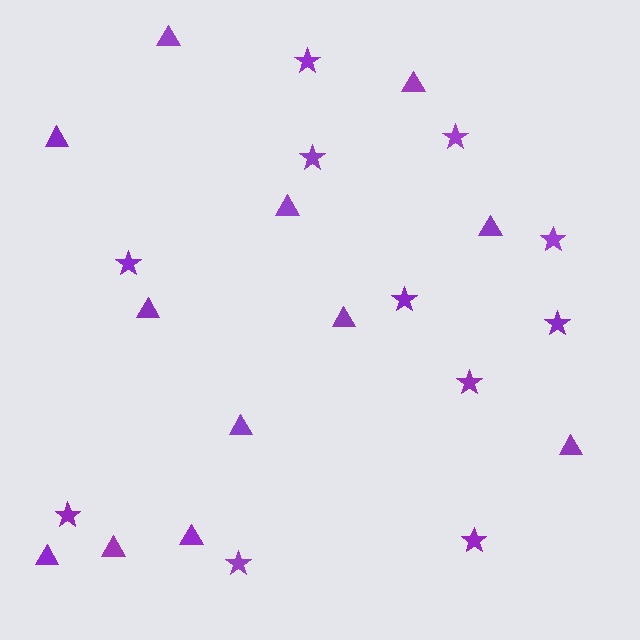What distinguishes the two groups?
There are 2 groups: one group of triangles (12) and one group of stars (11).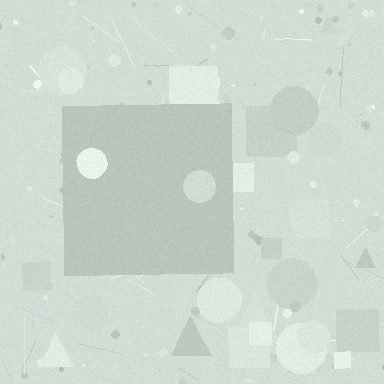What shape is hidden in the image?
A square is hidden in the image.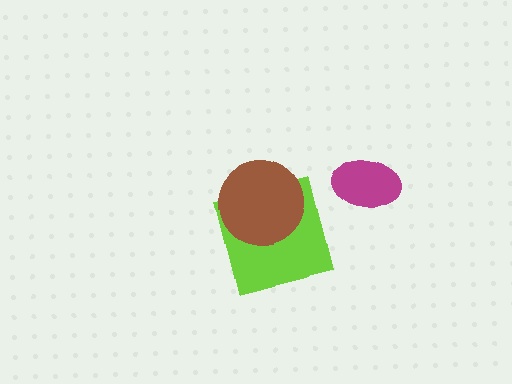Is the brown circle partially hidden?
No, no other shape covers it.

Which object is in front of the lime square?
The brown circle is in front of the lime square.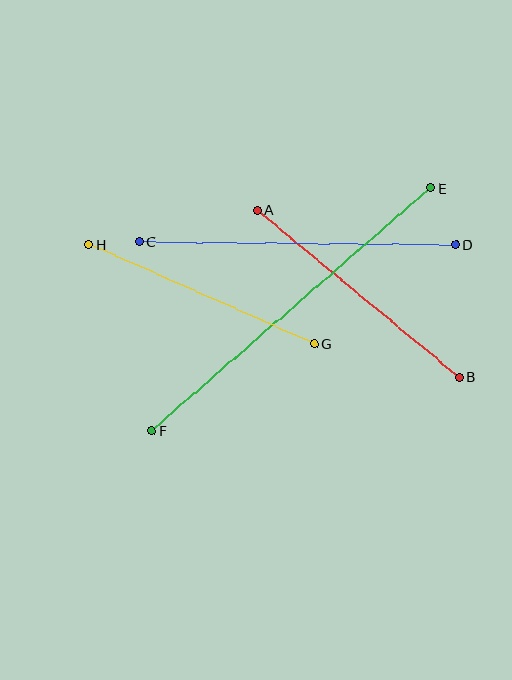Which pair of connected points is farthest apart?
Points E and F are farthest apart.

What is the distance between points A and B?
The distance is approximately 262 pixels.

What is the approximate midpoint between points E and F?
The midpoint is at approximately (291, 309) pixels.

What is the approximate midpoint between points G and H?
The midpoint is at approximately (202, 294) pixels.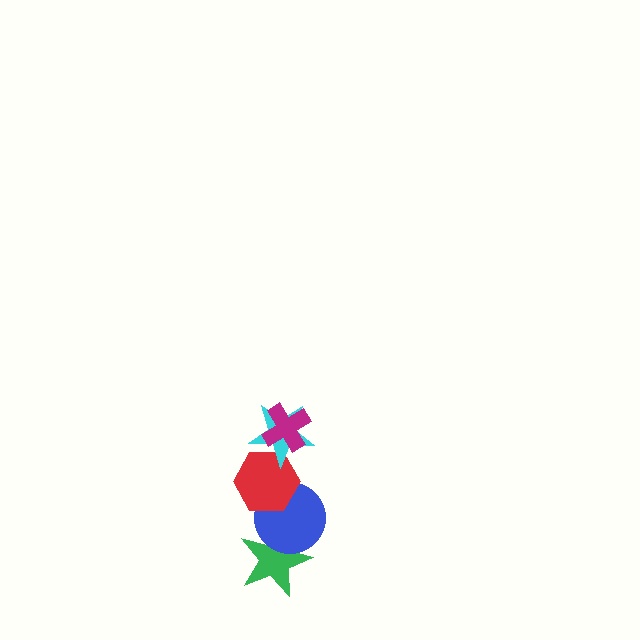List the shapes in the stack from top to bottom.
From top to bottom: the magenta cross, the cyan star, the red hexagon, the blue circle, the green star.